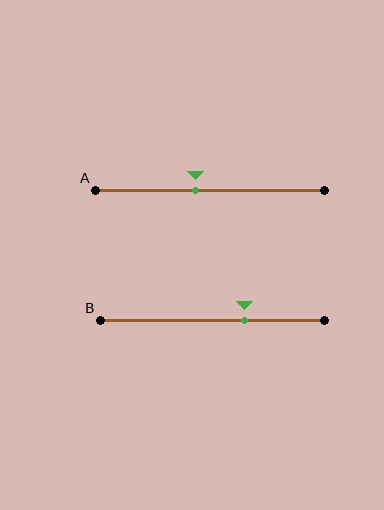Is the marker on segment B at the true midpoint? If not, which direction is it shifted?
No, the marker on segment B is shifted to the right by about 15% of the segment length.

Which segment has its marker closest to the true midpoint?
Segment A has its marker closest to the true midpoint.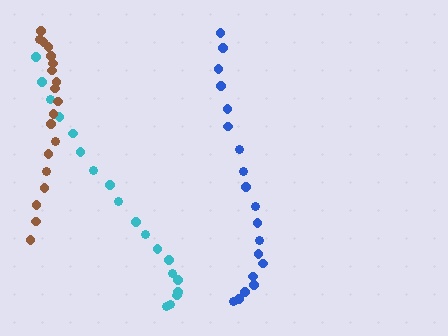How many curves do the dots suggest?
There are 3 distinct paths.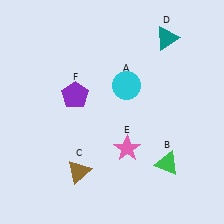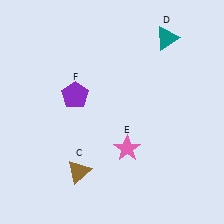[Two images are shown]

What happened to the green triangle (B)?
The green triangle (B) was removed in Image 2. It was in the bottom-right area of Image 1.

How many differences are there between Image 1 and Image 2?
There are 2 differences between the two images.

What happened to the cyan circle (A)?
The cyan circle (A) was removed in Image 2. It was in the top-right area of Image 1.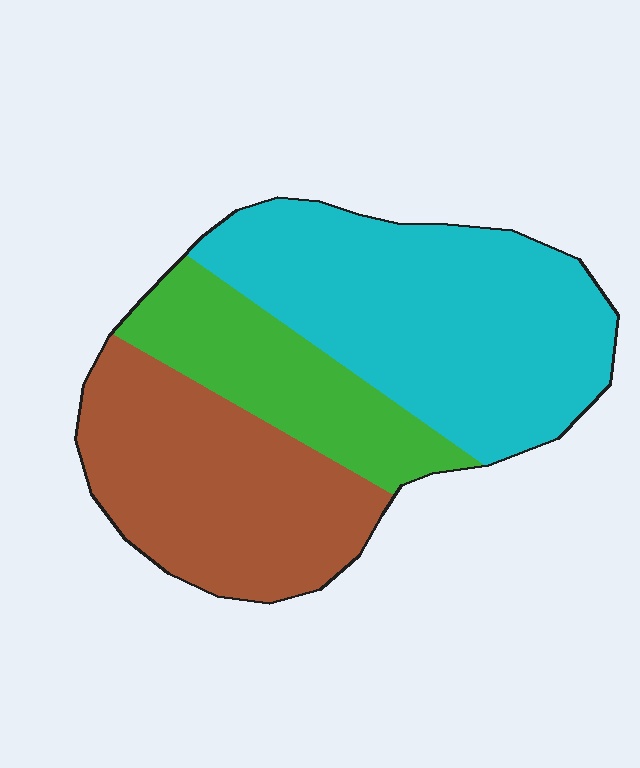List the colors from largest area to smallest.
From largest to smallest: cyan, brown, green.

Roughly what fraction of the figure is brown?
Brown takes up about one third (1/3) of the figure.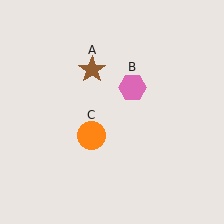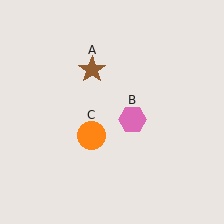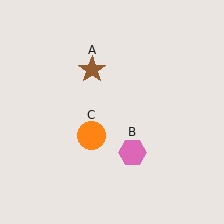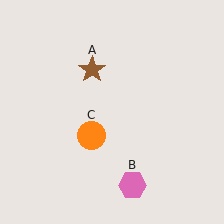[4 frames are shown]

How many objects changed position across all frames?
1 object changed position: pink hexagon (object B).